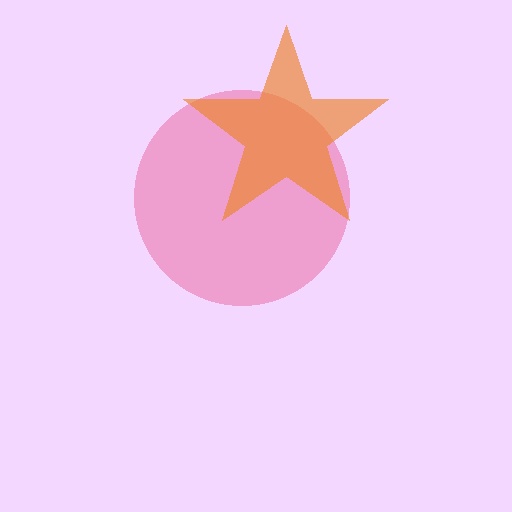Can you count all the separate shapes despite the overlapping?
Yes, there are 2 separate shapes.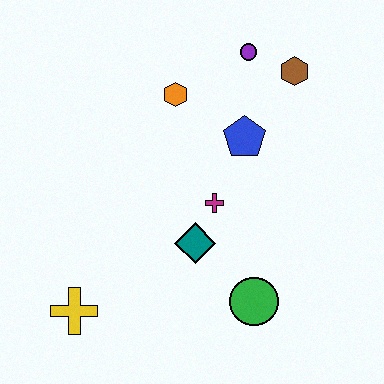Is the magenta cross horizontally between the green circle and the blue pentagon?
No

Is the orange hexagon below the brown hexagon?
Yes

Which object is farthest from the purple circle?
The yellow cross is farthest from the purple circle.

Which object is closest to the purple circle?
The brown hexagon is closest to the purple circle.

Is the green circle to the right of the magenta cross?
Yes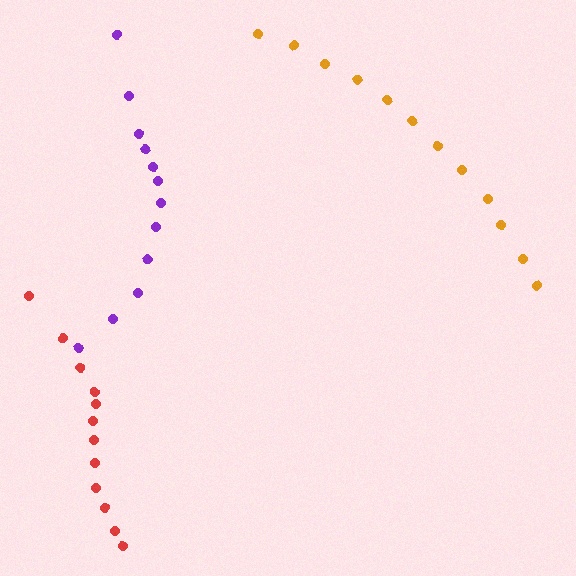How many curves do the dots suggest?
There are 3 distinct paths.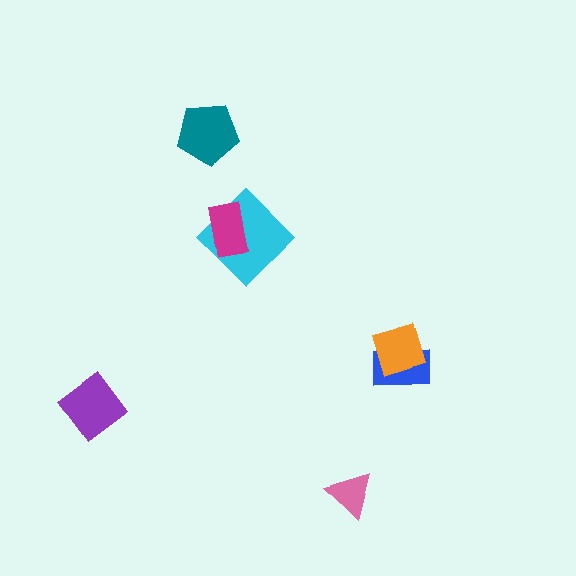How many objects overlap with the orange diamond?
1 object overlaps with the orange diamond.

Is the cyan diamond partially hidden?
Yes, it is partially covered by another shape.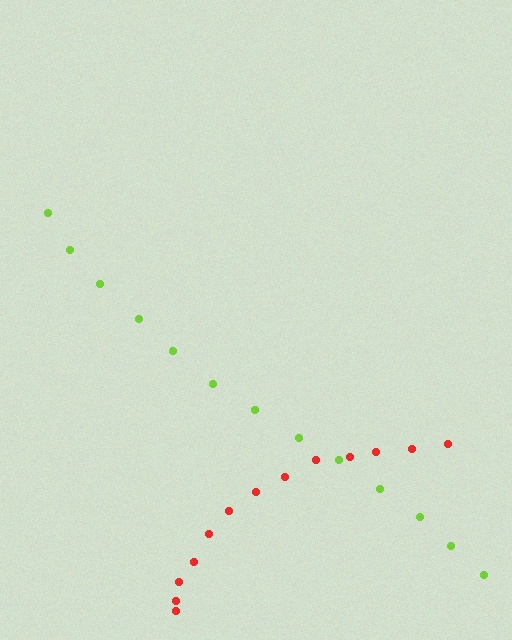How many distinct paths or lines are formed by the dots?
There are 2 distinct paths.